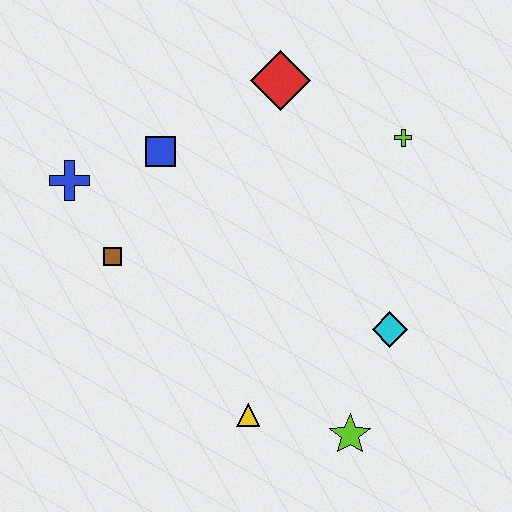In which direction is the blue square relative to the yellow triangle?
The blue square is above the yellow triangle.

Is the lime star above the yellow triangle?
No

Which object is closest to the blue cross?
The brown square is closest to the blue cross.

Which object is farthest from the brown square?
The lime cross is farthest from the brown square.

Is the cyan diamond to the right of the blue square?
Yes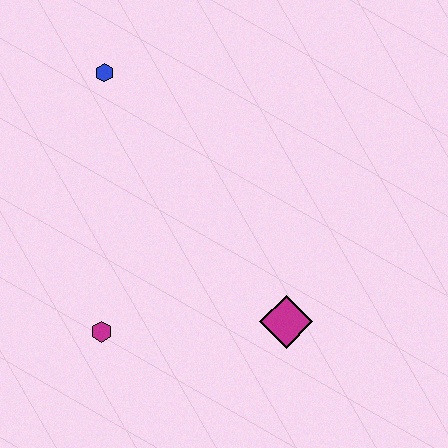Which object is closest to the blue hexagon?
The magenta hexagon is closest to the blue hexagon.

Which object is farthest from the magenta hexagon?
The blue hexagon is farthest from the magenta hexagon.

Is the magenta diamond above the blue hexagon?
No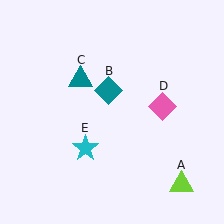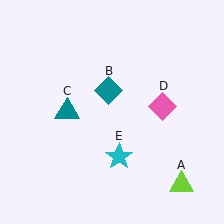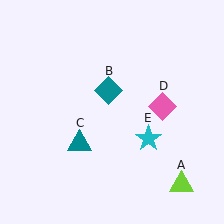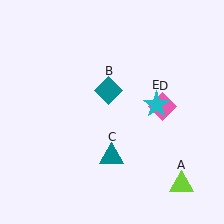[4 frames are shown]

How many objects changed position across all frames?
2 objects changed position: teal triangle (object C), cyan star (object E).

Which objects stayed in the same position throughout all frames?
Lime triangle (object A) and teal diamond (object B) and pink diamond (object D) remained stationary.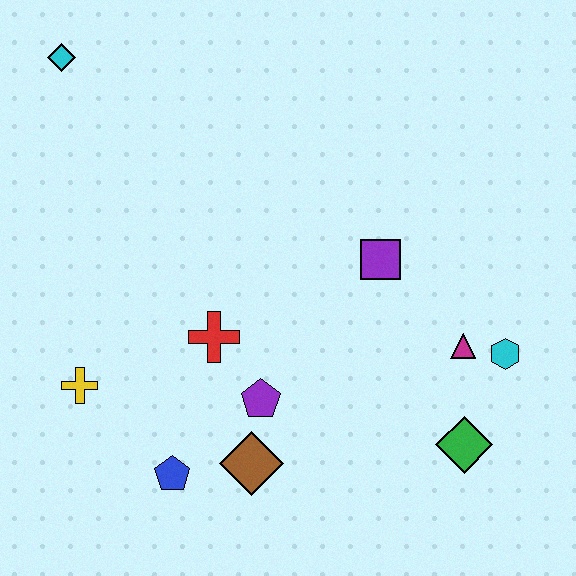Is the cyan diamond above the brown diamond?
Yes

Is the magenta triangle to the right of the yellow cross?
Yes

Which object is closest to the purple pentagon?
The brown diamond is closest to the purple pentagon.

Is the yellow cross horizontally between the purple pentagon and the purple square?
No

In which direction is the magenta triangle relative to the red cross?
The magenta triangle is to the right of the red cross.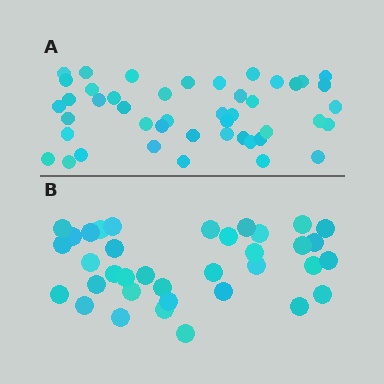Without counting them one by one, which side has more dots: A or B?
Region A (the top region) has more dots.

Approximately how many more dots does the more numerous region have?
Region A has roughly 8 or so more dots than region B.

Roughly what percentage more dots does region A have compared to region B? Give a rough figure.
About 25% more.